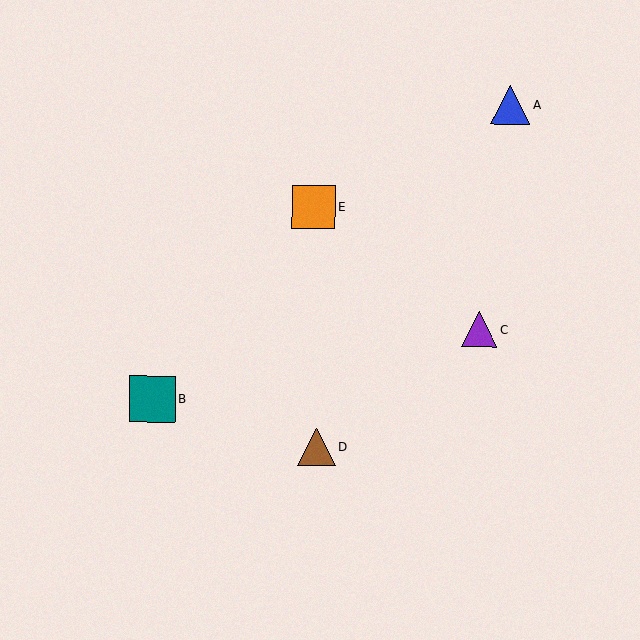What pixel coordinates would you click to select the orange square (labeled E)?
Click at (313, 207) to select the orange square E.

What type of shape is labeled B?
Shape B is a teal square.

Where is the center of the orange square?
The center of the orange square is at (313, 207).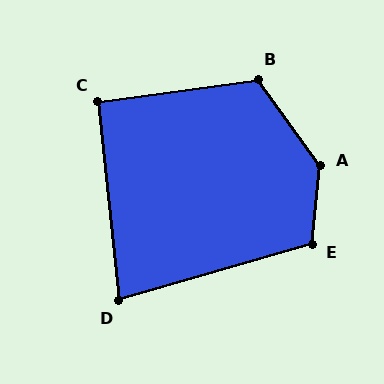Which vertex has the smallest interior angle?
D, at approximately 80 degrees.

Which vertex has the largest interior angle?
A, at approximately 139 degrees.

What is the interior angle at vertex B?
Approximately 118 degrees (obtuse).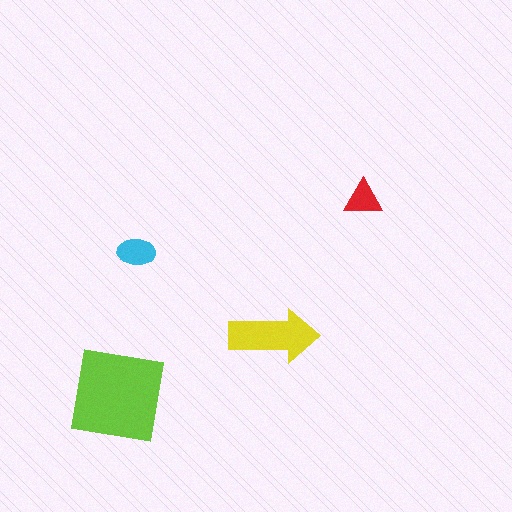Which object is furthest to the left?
The lime square is leftmost.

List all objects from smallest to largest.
The red triangle, the cyan ellipse, the yellow arrow, the lime square.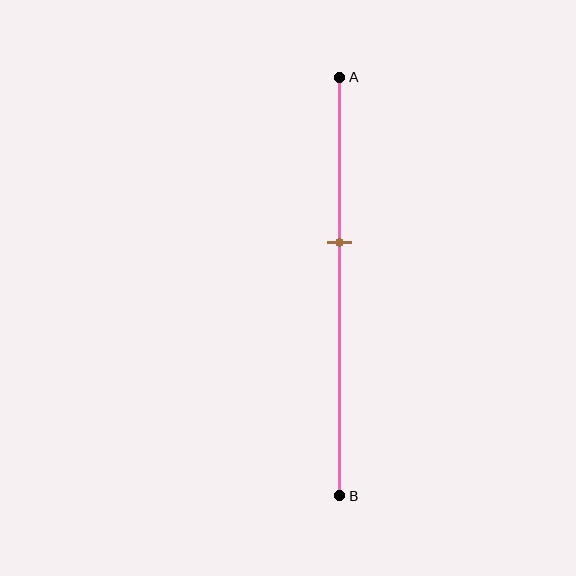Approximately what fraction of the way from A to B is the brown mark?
The brown mark is approximately 40% of the way from A to B.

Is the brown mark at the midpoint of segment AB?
No, the mark is at about 40% from A, not at the 50% midpoint.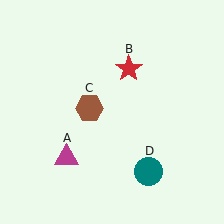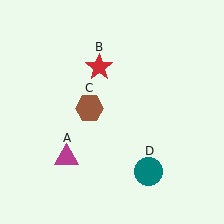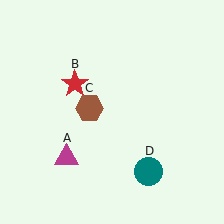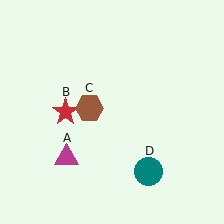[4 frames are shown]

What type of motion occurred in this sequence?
The red star (object B) rotated counterclockwise around the center of the scene.